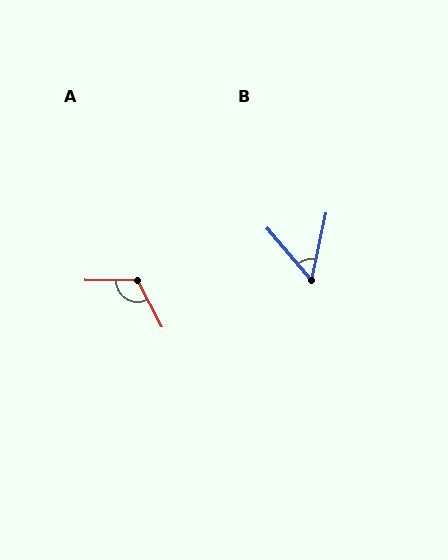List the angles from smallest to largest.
B (52°), A (118°).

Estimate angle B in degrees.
Approximately 52 degrees.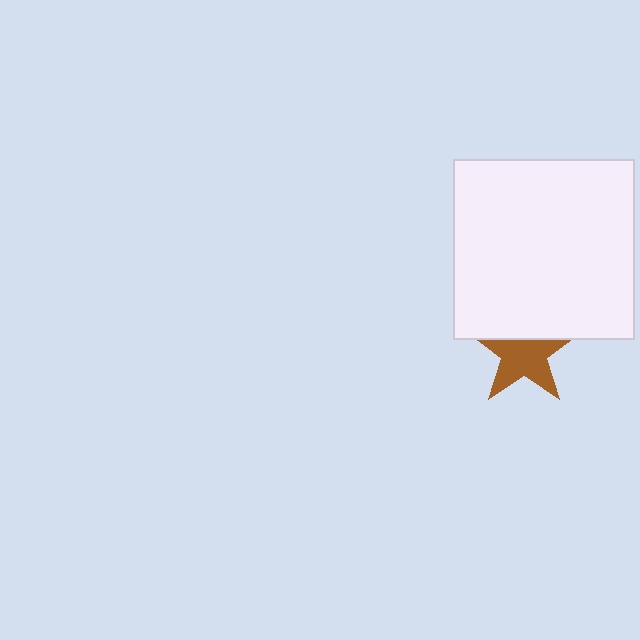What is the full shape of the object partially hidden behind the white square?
The partially hidden object is a brown star.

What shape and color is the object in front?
The object in front is a white square.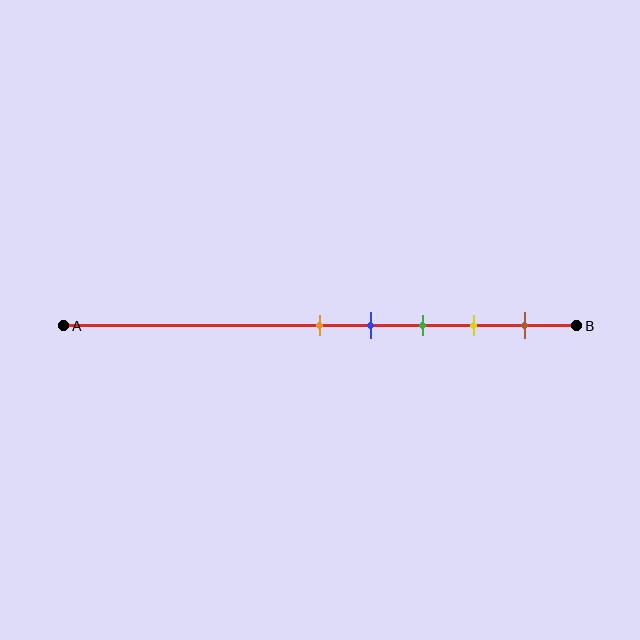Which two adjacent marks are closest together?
The orange and blue marks are the closest adjacent pair.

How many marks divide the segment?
There are 5 marks dividing the segment.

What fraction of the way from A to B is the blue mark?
The blue mark is approximately 60% (0.6) of the way from A to B.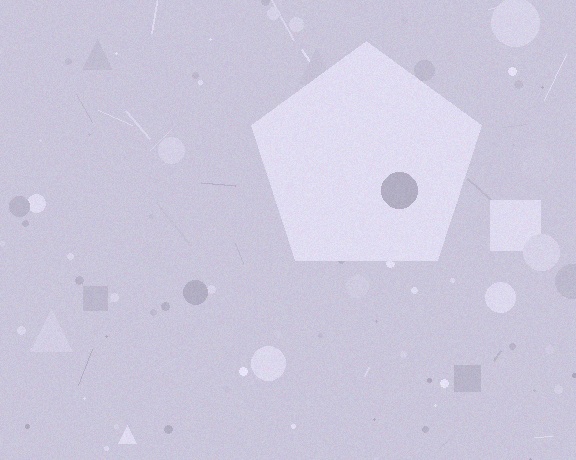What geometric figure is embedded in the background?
A pentagon is embedded in the background.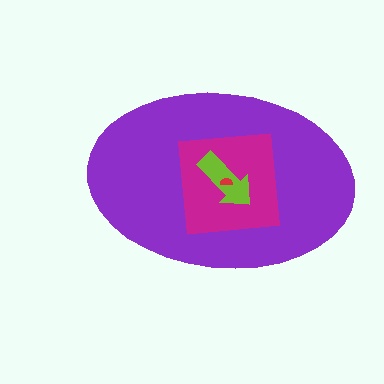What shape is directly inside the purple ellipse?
The magenta square.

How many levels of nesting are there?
4.